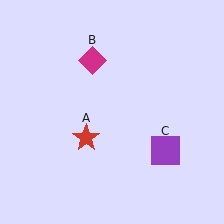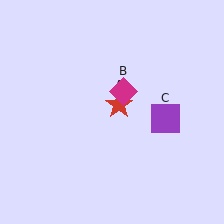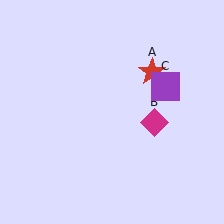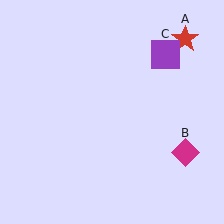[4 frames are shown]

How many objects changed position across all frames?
3 objects changed position: red star (object A), magenta diamond (object B), purple square (object C).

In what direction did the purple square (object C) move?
The purple square (object C) moved up.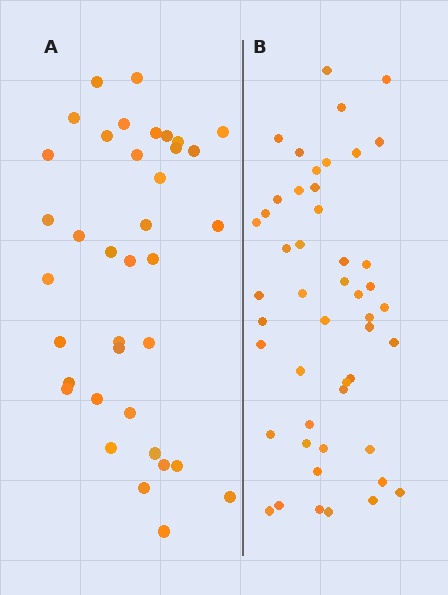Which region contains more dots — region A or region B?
Region B (the right region) has more dots.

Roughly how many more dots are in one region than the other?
Region B has roughly 12 or so more dots than region A.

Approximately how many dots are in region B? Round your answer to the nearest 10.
About 50 dots. (The exact count is 48, which rounds to 50.)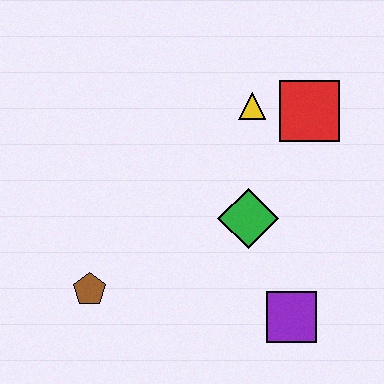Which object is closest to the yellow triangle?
The red square is closest to the yellow triangle.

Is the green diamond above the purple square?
Yes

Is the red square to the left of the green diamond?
No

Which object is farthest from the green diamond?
The brown pentagon is farthest from the green diamond.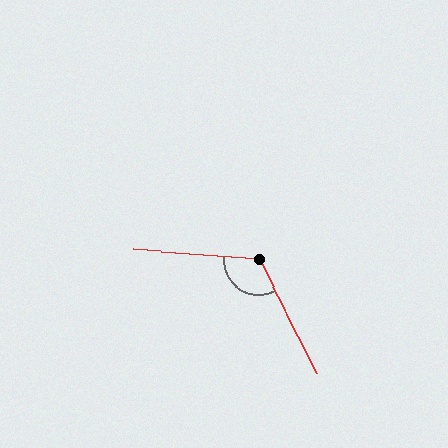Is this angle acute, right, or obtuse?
It is obtuse.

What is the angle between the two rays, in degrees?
Approximately 121 degrees.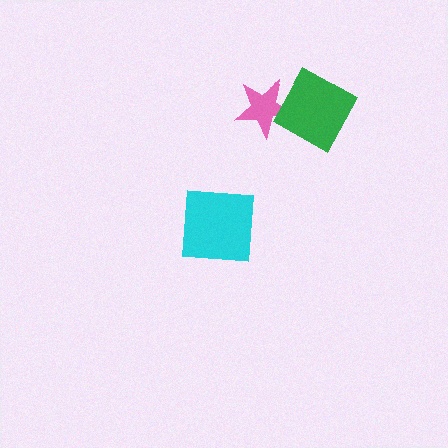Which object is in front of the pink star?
The green diamond is in front of the pink star.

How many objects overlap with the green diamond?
1 object overlaps with the green diamond.